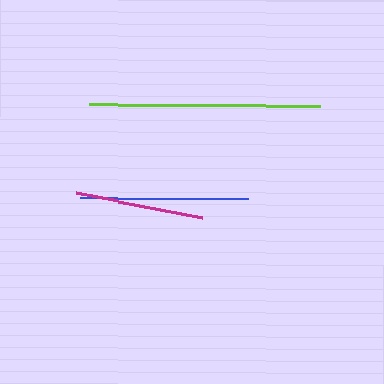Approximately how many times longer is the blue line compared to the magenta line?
The blue line is approximately 1.3 times the length of the magenta line.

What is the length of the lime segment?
The lime segment is approximately 231 pixels long.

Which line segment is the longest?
The lime line is the longest at approximately 231 pixels.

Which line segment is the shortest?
The magenta line is the shortest at approximately 128 pixels.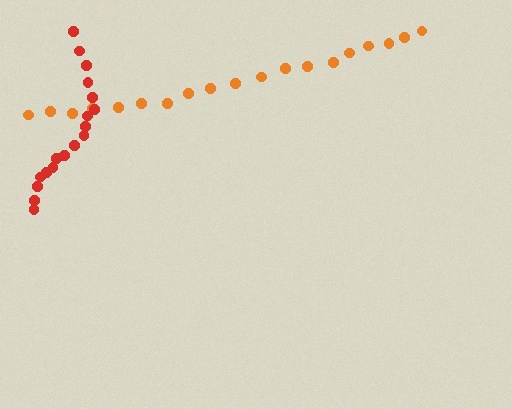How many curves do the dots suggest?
There are 2 distinct paths.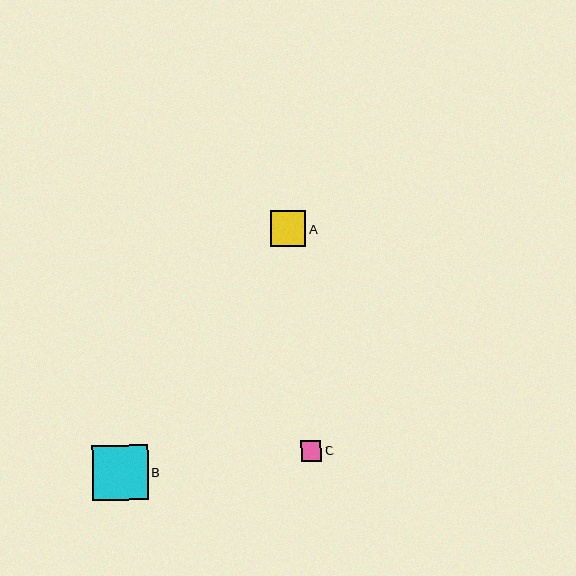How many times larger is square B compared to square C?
Square B is approximately 2.7 times the size of square C.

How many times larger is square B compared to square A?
Square B is approximately 1.6 times the size of square A.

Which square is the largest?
Square B is the largest with a size of approximately 55 pixels.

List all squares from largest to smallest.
From largest to smallest: B, A, C.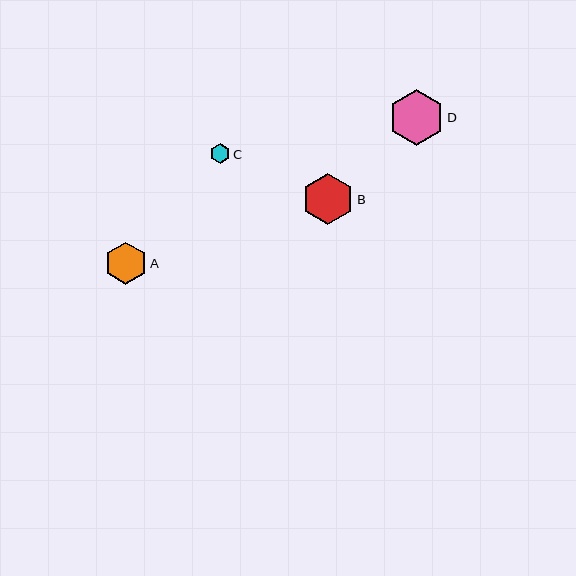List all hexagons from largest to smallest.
From largest to smallest: D, B, A, C.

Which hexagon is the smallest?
Hexagon C is the smallest with a size of approximately 20 pixels.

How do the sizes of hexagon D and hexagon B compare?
Hexagon D and hexagon B are approximately the same size.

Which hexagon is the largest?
Hexagon D is the largest with a size of approximately 56 pixels.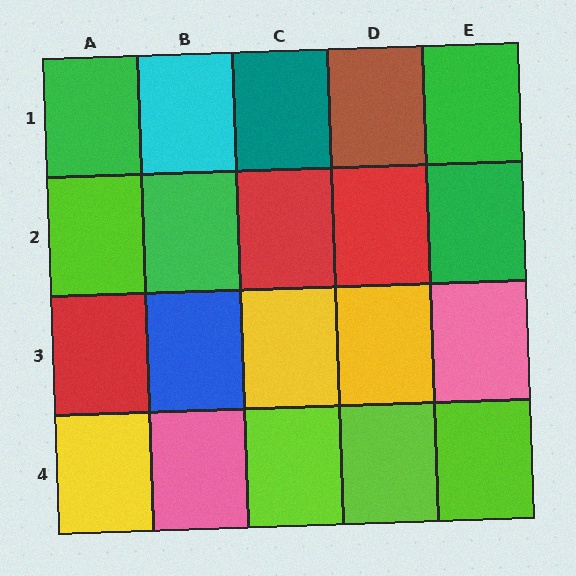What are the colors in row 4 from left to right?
Yellow, pink, lime, lime, lime.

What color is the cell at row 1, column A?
Green.